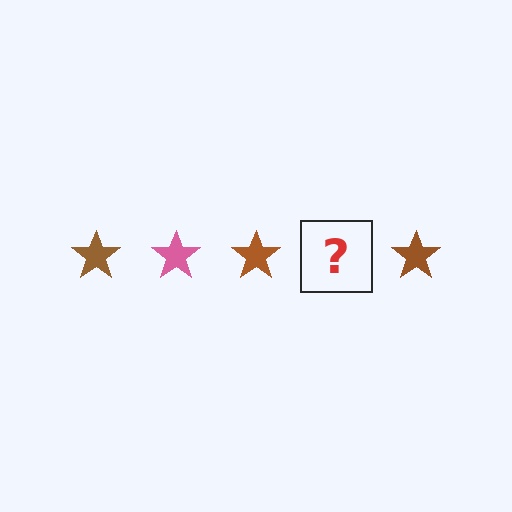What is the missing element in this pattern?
The missing element is a pink star.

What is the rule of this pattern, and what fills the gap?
The rule is that the pattern cycles through brown, pink stars. The gap should be filled with a pink star.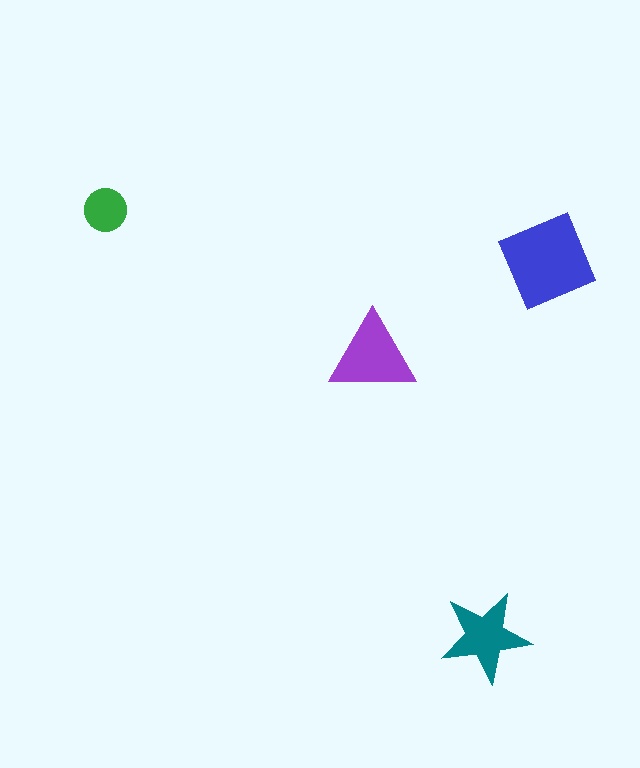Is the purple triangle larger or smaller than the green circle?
Larger.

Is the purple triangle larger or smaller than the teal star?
Larger.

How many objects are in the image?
There are 4 objects in the image.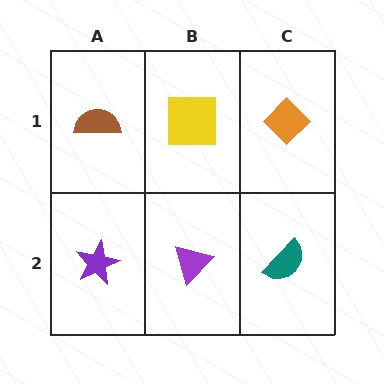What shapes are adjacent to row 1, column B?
A purple triangle (row 2, column B), a brown semicircle (row 1, column A), an orange diamond (row 1, column C).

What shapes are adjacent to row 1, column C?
A teal semicircle (row 2, column C), a yellow square (row 1, column B).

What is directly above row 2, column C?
An orange diamond.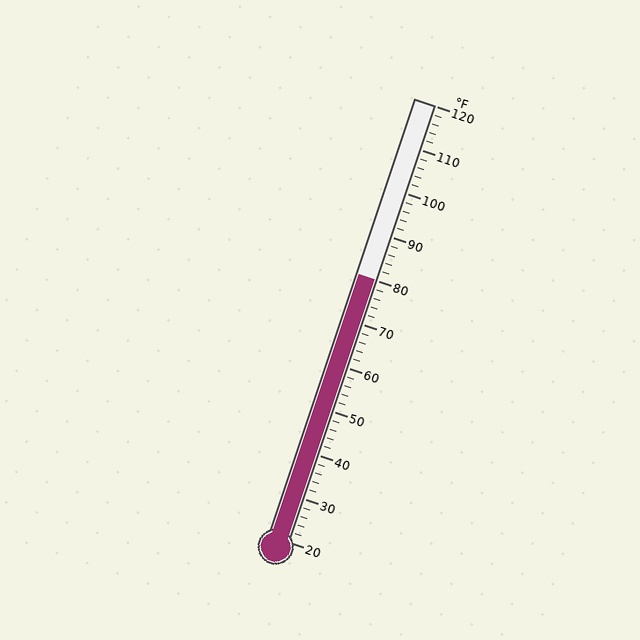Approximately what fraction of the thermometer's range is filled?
The thermometer is filled to approximately 60% of its range.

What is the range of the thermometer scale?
The thermometer scale ranges from 20°F to 120°F.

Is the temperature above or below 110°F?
The temperature is below 110°F.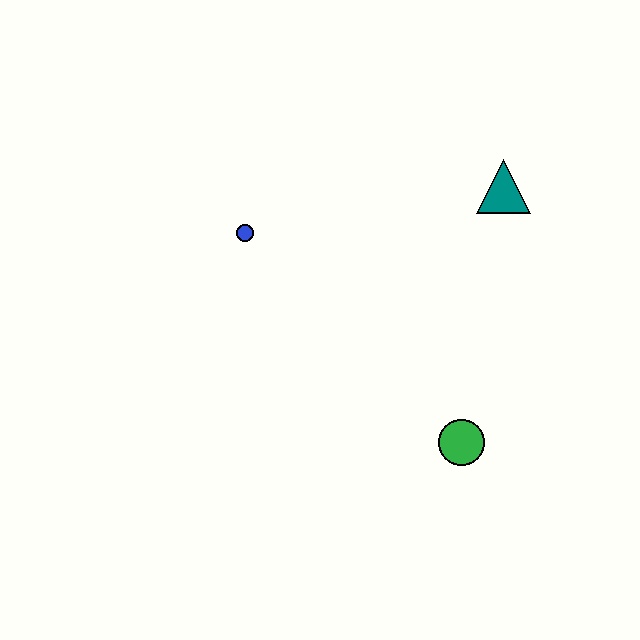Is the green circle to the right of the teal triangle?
No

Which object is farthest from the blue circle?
The green circle is farthest from the blue circle.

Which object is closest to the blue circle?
The teal triangle is closest to the blue circle.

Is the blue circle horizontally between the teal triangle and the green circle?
No